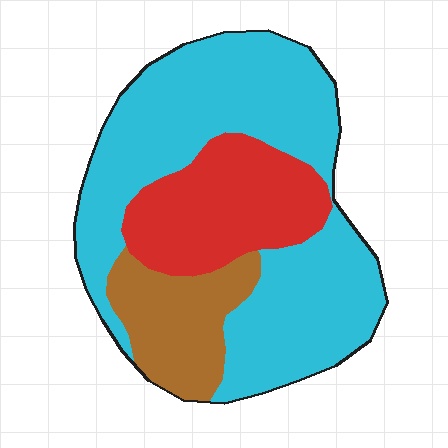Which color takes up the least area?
Brown, at roughly 15%.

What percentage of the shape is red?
Red covers about 25% of the shape.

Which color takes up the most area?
Cyan, at roughly 60%.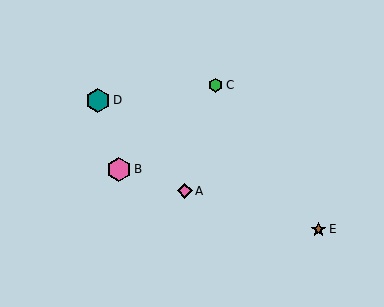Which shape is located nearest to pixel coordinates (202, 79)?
The green hexagon (labeled C) at (216, 85) is nearest to that location.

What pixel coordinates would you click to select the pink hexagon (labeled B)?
Click at (119, 169) to select the pink hexagon B.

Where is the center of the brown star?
The center of the brown star is at (319, 229).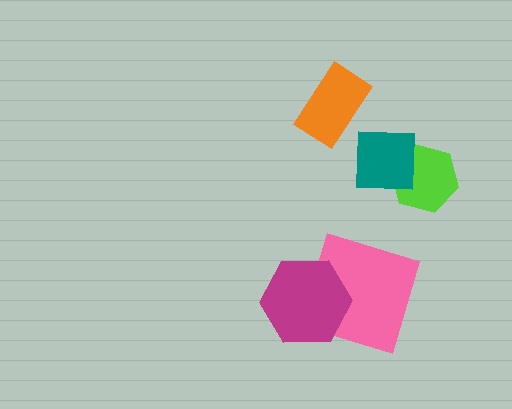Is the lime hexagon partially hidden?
Yes, it is partially covered by another shape.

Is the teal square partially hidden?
No, no other shape covers it.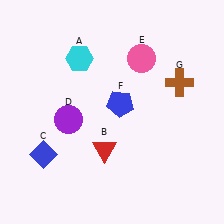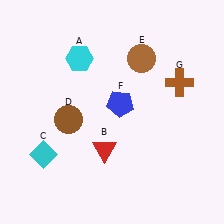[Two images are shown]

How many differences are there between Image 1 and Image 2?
There are 3 differences between the two images.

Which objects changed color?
C changed from blue to cyan. D changed from purple to brown. E changed from pink to brown.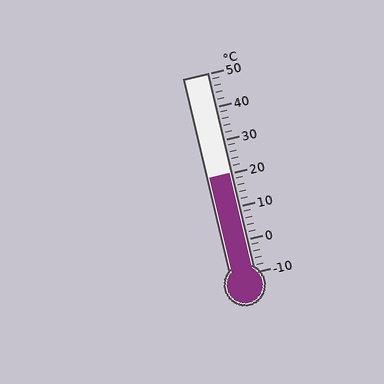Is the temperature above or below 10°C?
The temperature is above 10°C.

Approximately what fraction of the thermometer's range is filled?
The thermometer is filled to approximately 50% of its range.